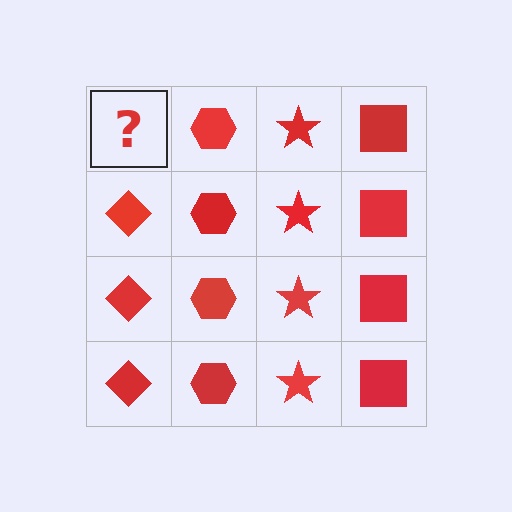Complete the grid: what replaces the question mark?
The question mark should be replaced with a red diamond.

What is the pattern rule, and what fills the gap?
The rule is that each column has a consistent shape. The gap should be filled with a red diamond.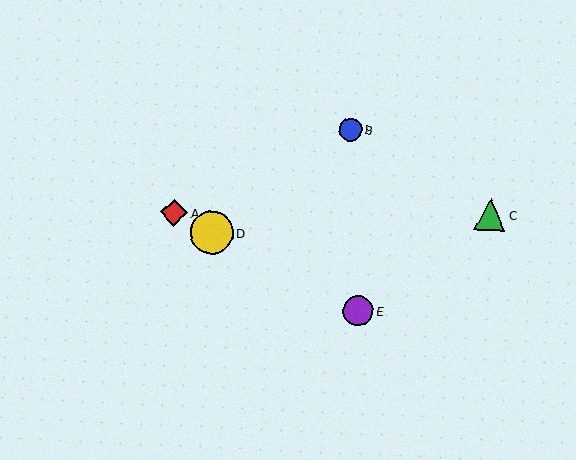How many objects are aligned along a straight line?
3 objects (A, D, E) are aligned along a straight line.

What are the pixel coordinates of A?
Object A is at (174, 213).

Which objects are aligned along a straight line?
Objects A, D, E are aligned along a straight line.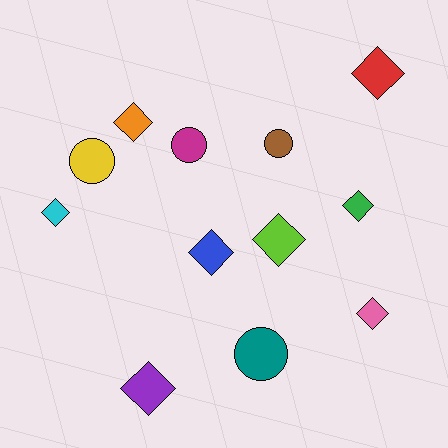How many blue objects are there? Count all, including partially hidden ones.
There is 1 blue object.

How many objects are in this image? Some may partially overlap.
There are 12 objects.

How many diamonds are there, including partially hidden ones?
There are 8 diamonds.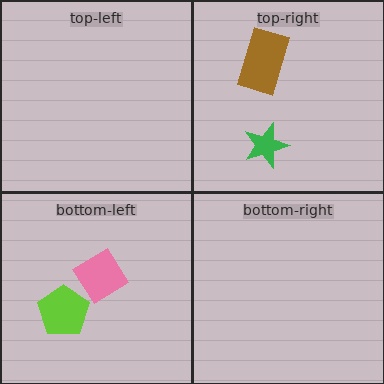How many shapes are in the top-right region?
2.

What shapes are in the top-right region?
The brown rectangle, the green star.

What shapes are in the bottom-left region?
The lime pentagon, the pink diamond.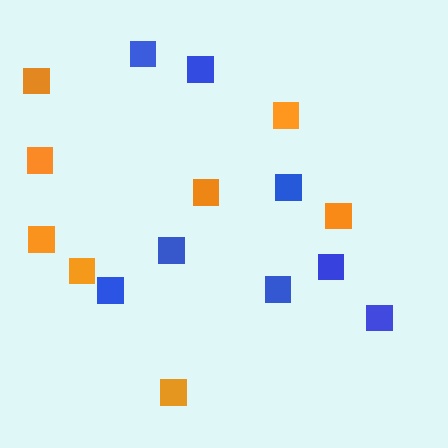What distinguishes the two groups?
There are 2 groups: one group of orange squares (8) and one group of blue squares (8).